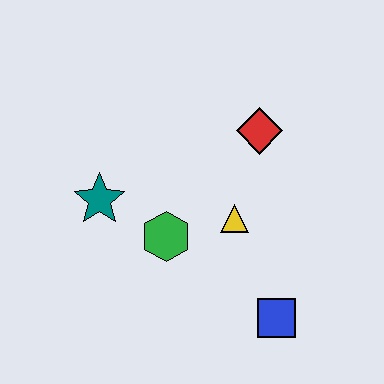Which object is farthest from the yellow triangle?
The teal star is farthest from the yellow triangle.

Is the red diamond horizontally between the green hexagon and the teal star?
No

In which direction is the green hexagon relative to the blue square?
The green hexagon is to the left of the blue square.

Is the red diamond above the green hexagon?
Yes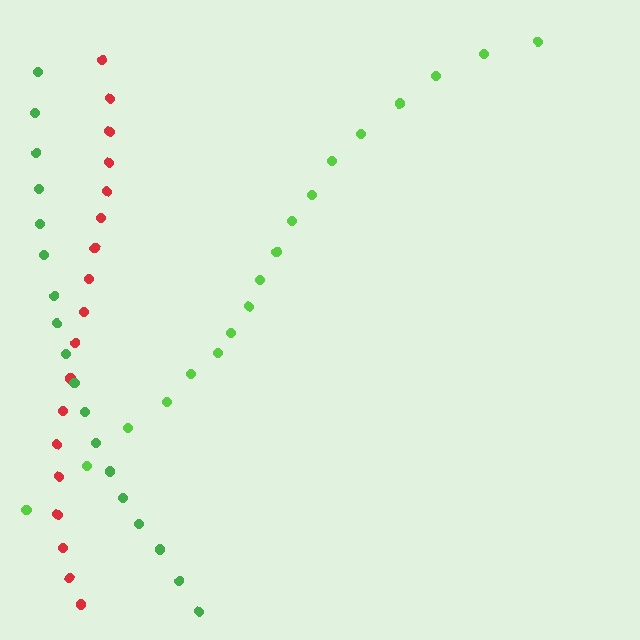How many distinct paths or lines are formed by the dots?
There are 3 distinct paths.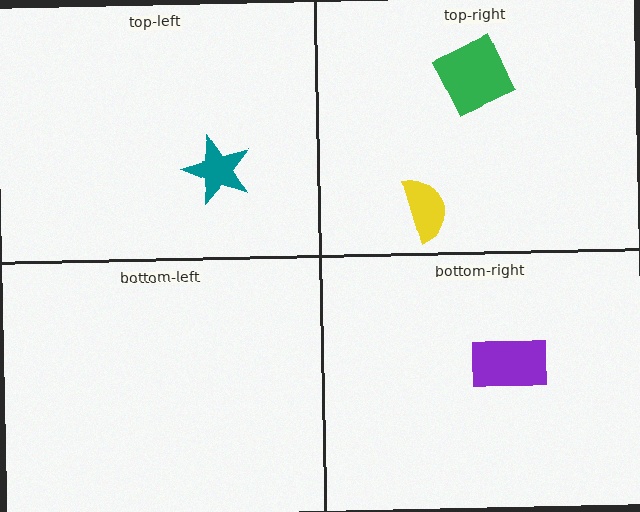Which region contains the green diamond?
The top-right region.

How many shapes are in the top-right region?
2.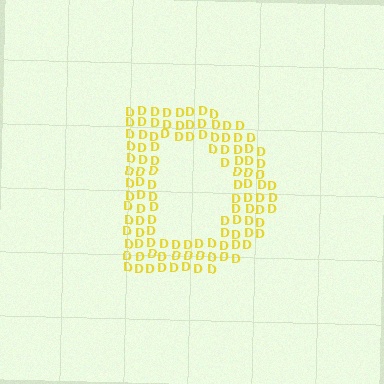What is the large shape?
The large shape is the letter D.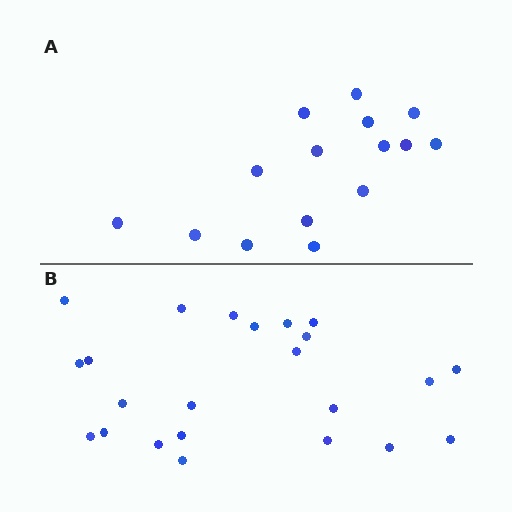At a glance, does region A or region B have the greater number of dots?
Region B (the bottom region) has more dots.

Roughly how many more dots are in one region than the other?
Region B has roughly 8 or so more dots than region A.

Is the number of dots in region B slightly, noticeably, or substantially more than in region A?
Region B has substantially more. The ratio is roughly 1.5 to 1.